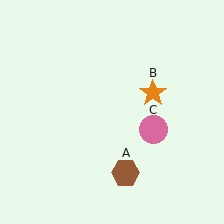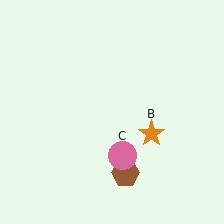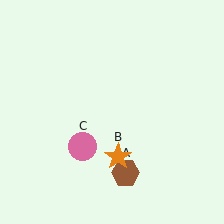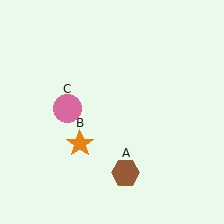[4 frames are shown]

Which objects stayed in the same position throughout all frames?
Brown hexagon (object A) remained stationary.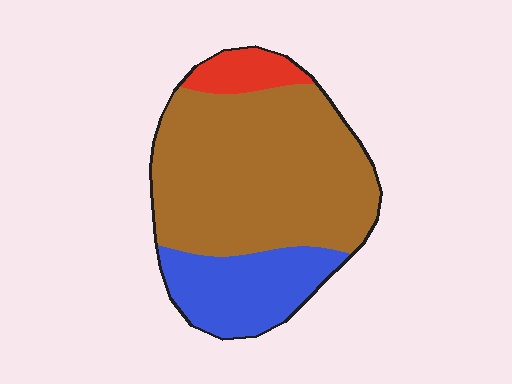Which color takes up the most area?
Brown, at roughly 70%.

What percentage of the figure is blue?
Blue takes up about one quarter (1/4) of the figure.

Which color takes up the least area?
Red, at roughly 10%.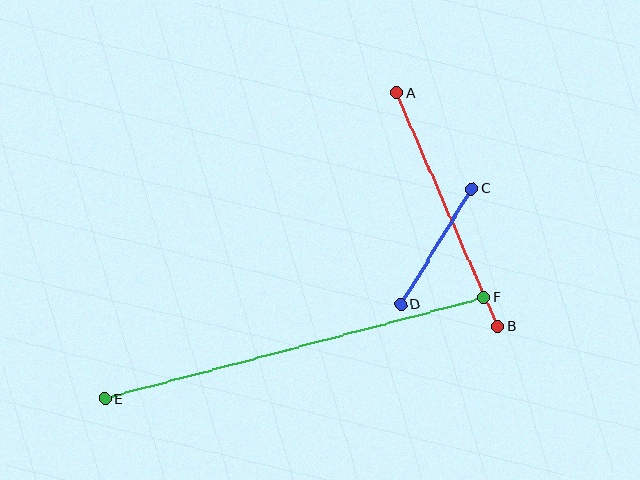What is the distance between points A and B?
The distance is approximately 254 pixels.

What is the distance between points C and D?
The distance is approximately 135 pixels.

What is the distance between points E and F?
The distance is approximately 393 pixels.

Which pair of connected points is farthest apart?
Points E and F are farthest apart.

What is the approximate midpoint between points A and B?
The midpoint is at approximately (447, 210) pixels.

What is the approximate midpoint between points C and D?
The midpoint is at approximately (436, 247) pixels.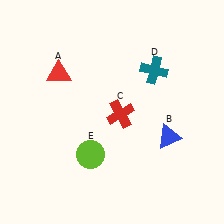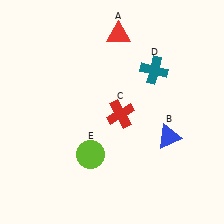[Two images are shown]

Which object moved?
The red triangle (A) moved right.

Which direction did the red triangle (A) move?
The red triangle (A) moved right.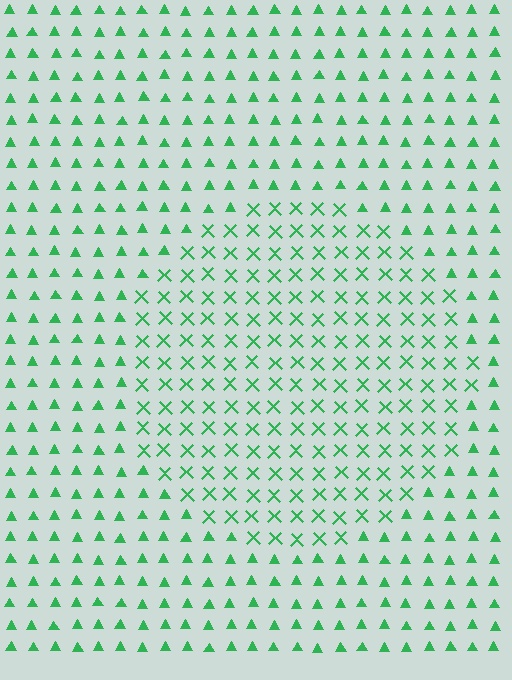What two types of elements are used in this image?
The image uses X marks inside the circle region and triangles outside it.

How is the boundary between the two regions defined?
The boundary is defined by a change in element shape: X marks inside vs. triangles outside. All elements share the same color and spacing.